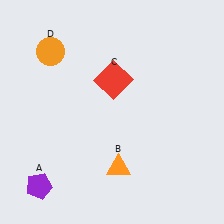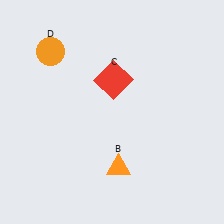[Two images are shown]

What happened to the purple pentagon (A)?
The purple pentagon (A) was removed in Image 2. It was in the bottom-left area of Image 1.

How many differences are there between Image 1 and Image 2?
There is 1 difference between the two images.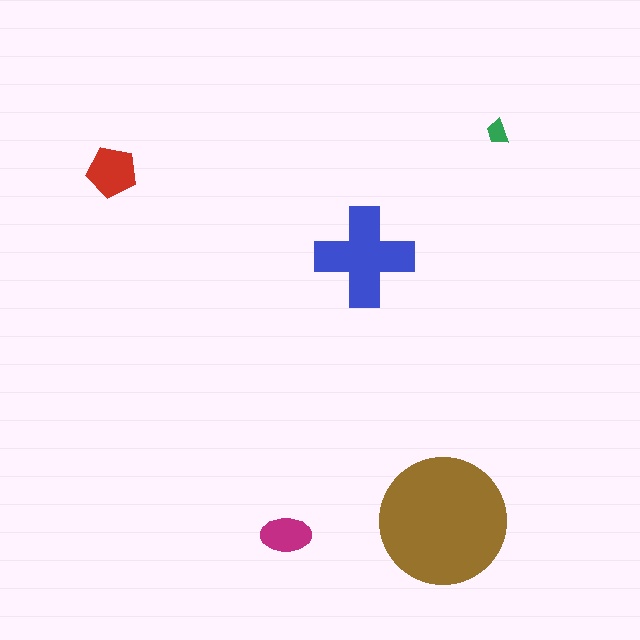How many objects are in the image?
There are 5 objects in the image.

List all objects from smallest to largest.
The green trapezoid, the magenta ellipse, the red pentagon, the blue cross, the brown circle.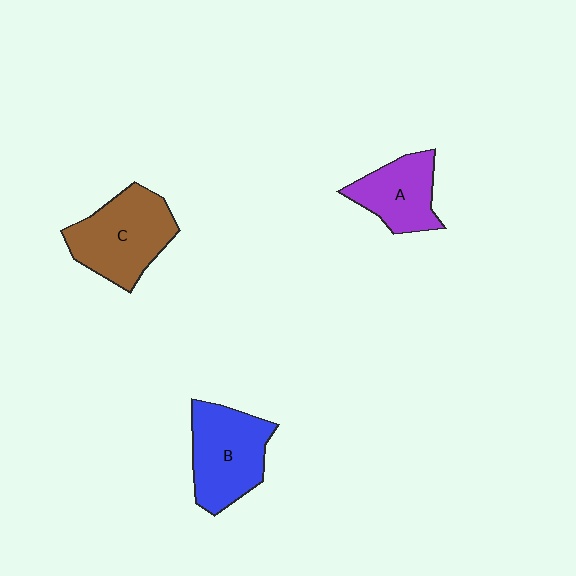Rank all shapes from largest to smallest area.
From largest to smallest: C (brown), B (blue), A (purple).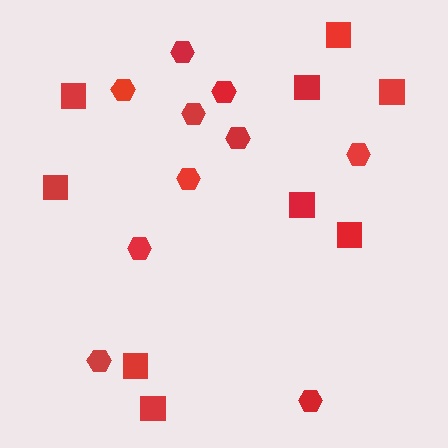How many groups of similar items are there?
There are 2 groups: one group of hexagons (10) and one group of squares (9).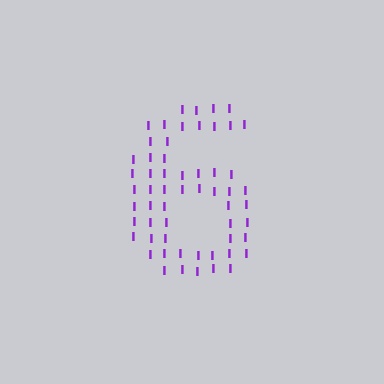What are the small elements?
The small elements are letter I's.